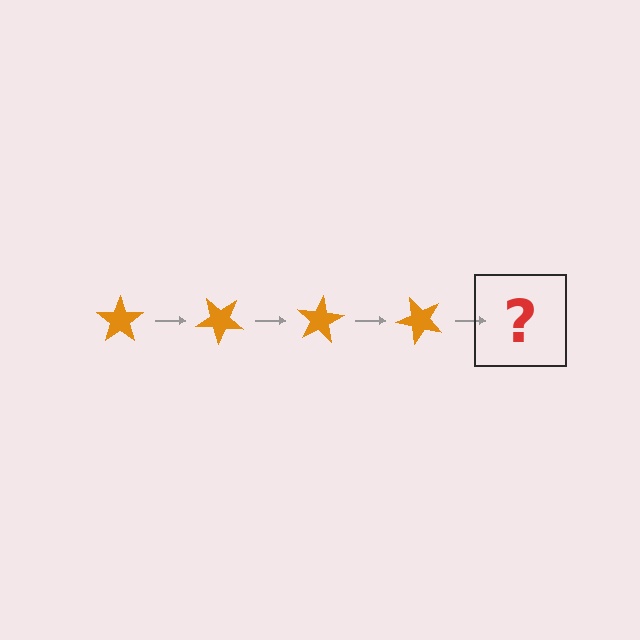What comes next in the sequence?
The next element should be an orange star rotated 160 degrees.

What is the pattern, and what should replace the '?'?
The pattern is that the star rotates 40 degrees each step. The '?' should be an orange star rotated 160 degrees.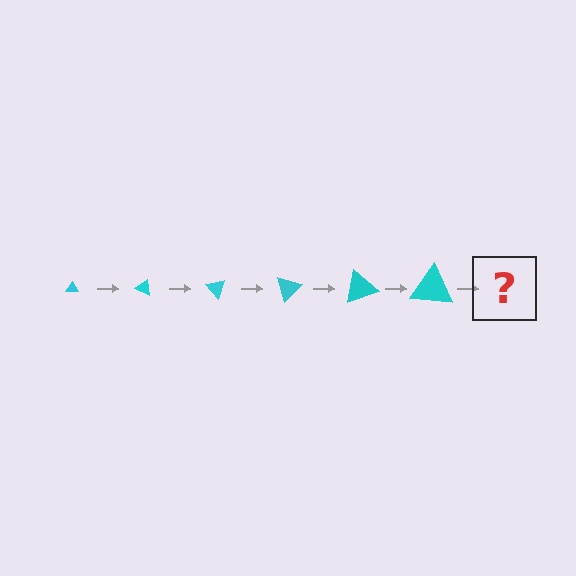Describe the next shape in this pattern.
It should be a triangle, larger than the previous one and rotated 150 degrees from the start.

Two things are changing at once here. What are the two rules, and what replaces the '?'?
The two rules are that the triangle grows larger each step and it rotates 25 degrees each step. The '?' should be a triangle, larger than the previous one and rotated 150 degrees from the start.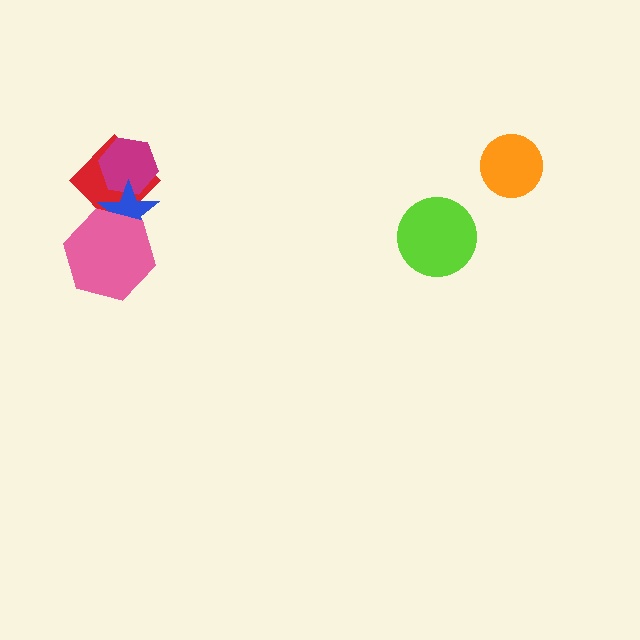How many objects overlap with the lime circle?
0 objects overlap with the lime circle.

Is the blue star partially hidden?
Yes, it is partially covered by another shape.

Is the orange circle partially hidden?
No, no other shape covers it.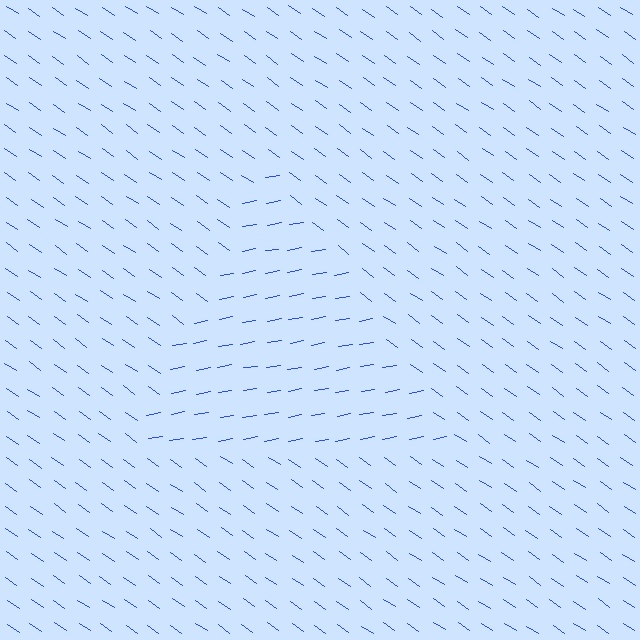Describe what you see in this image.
The image is filled with small blue line segments. A triangle region in the image has lines oriented differently from the surrounding lines, creating a visible texture boundary.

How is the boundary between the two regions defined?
The boundary is defined purely by a change in line orientation (approximately 45 degrees difference). All lines are the same color and thickness.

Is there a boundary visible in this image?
Yes, there is a texture boundary formed by a change in line orientation.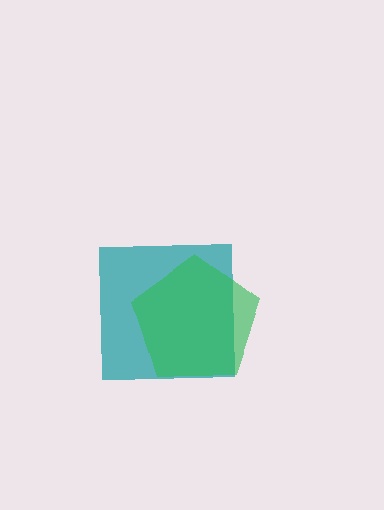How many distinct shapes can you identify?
There are 2 distinct shapes: a teal square, a green pentagon.